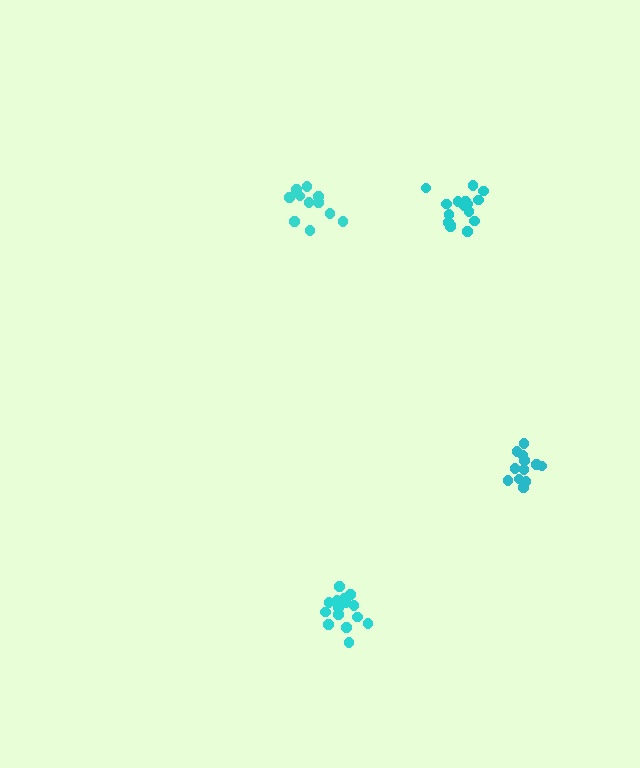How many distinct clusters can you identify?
There are 4 distinct clusters.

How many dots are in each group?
Group 1: 12 dots, Group 2: 16 dots, Group 3: 12 dots, Group 4: 16 dots (56 total).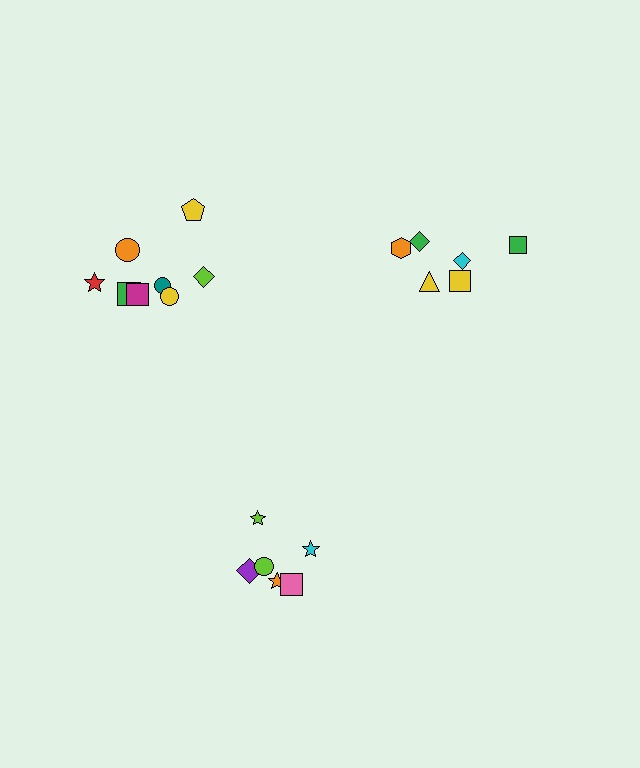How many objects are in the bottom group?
There are 6 objects.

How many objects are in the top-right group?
There are 6 objects.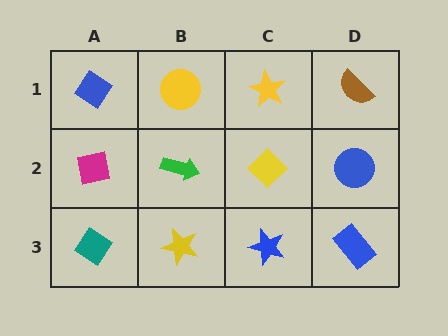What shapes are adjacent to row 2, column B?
A yellow circle (row 1, column B), a yellow star (row 3, column B), a magenta square (row 2, column A), a yellow diamond (row 2, column C).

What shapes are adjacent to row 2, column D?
A brown semicircle (row 1, column D), a blue rectangle (row 3, column D), a yellow diamond (row 2, column C).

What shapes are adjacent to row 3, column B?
A green arrow (row 2, column B), a teal diamond (row 3, column A), a blue star (row 3, column C).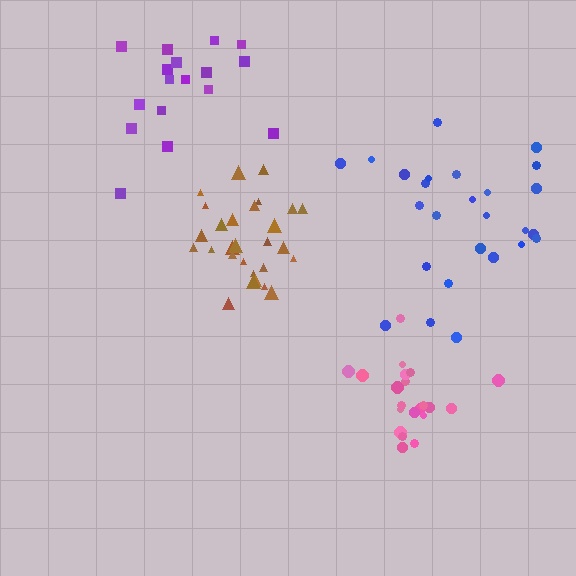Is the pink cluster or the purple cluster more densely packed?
Pink.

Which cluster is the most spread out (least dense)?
Blue.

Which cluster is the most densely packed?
Pink.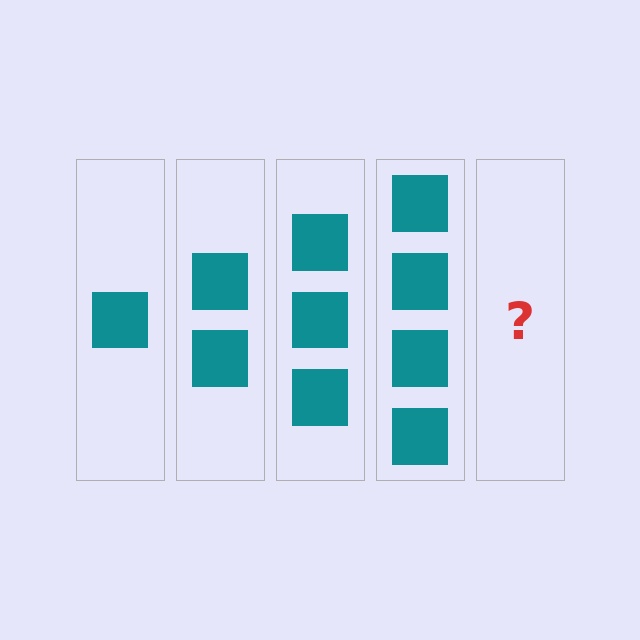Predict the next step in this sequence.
The next step is 5 squares.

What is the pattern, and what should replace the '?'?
The pattern is that each step adds one more square. The '?' should be 5 squares.